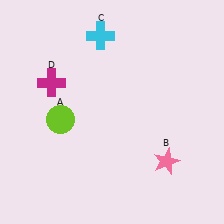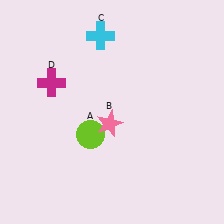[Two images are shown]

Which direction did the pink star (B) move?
The pink star (B) moved left.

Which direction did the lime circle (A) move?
The lime circle (A) moved right.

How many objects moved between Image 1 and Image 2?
2 objects moved between the two images.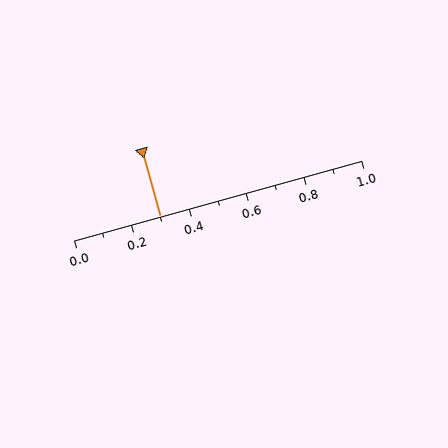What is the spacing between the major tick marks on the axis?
The major ticks are spaced 0.2 apart.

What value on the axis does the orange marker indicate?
The marker indicates approximately 0.3.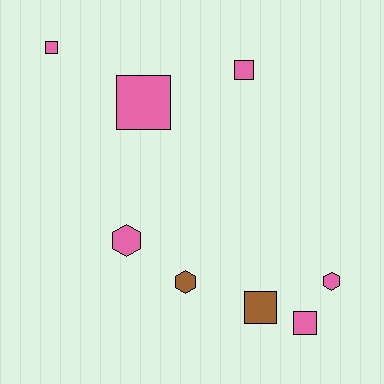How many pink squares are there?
There are 4 pink squares.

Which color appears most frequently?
Pink, with 6 objects.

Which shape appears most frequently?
Square, with 5 objects.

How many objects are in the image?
There are 8 objects.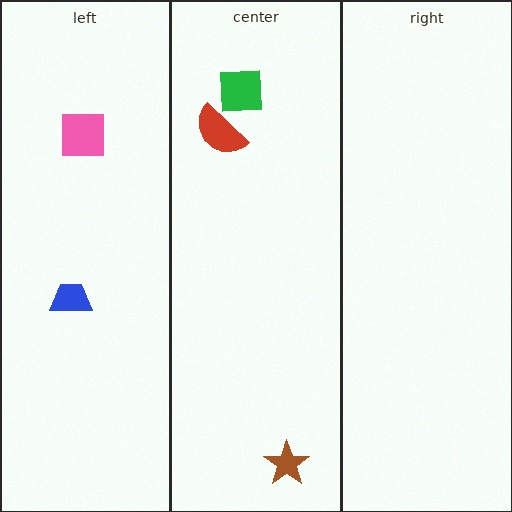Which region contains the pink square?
The left region.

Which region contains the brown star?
The center region.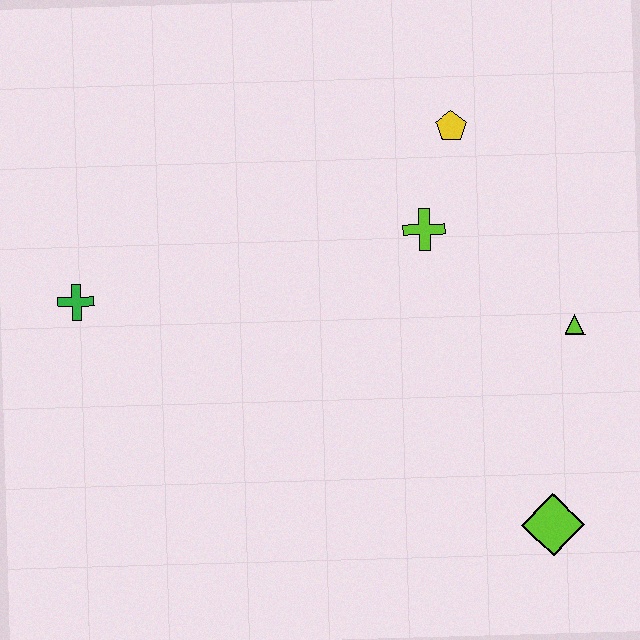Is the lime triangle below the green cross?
Yes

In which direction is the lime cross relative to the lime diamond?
The lime cross is above the lime diamond.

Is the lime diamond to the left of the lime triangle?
Yes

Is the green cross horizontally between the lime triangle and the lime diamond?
No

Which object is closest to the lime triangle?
The lime cross is closest to the lime triangle.